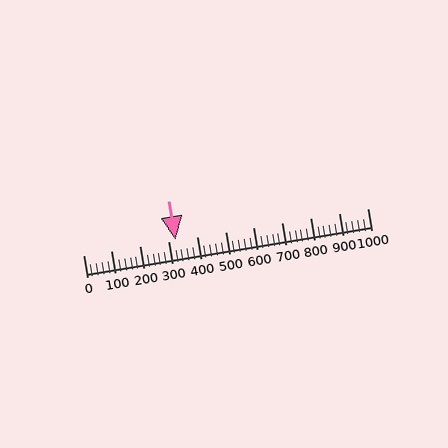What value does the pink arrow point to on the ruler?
The pink arrow points to approximately 325.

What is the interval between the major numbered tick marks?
The major tick marks are spaced 100 units apart.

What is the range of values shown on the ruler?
The ruler shows values from 0 to 1000.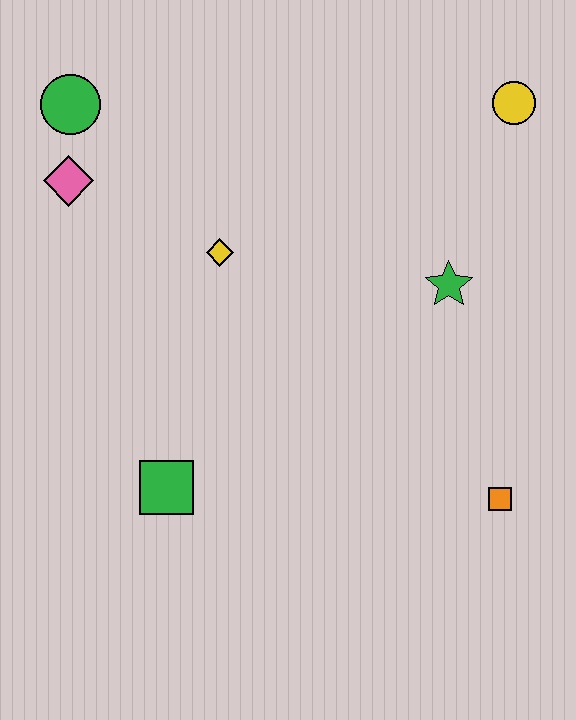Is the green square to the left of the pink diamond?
No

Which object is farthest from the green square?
The yellow circle is farthest from the green square.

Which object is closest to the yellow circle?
The green star is closest to the yellow circle.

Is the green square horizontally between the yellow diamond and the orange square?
No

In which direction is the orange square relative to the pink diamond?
The orange square is to the right of the pink diamond.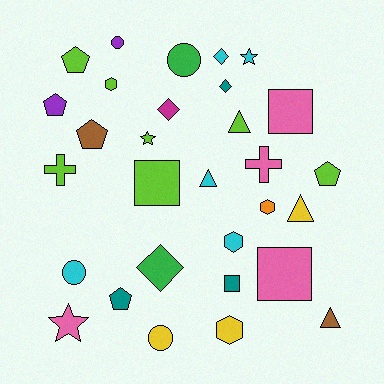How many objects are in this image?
There are 30 objects.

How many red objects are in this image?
There are no red objects.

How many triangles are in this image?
There are 4 triangles.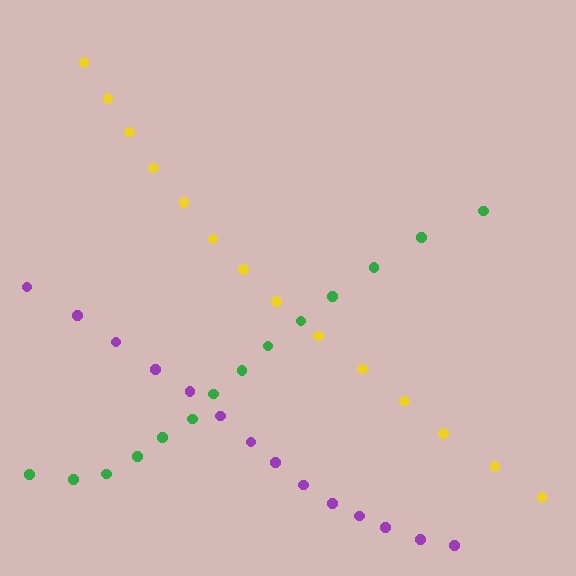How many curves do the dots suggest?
There are 3 distinct paths.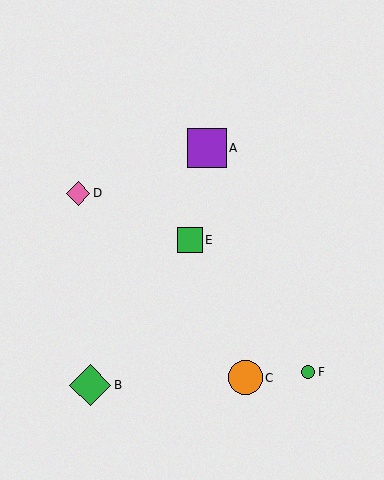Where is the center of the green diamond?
The center of the green diamond is at (90, 385).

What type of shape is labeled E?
Shape E is a green square.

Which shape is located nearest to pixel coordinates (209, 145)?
The purple square (labeled A) at (207, 148) is nearest to that location.